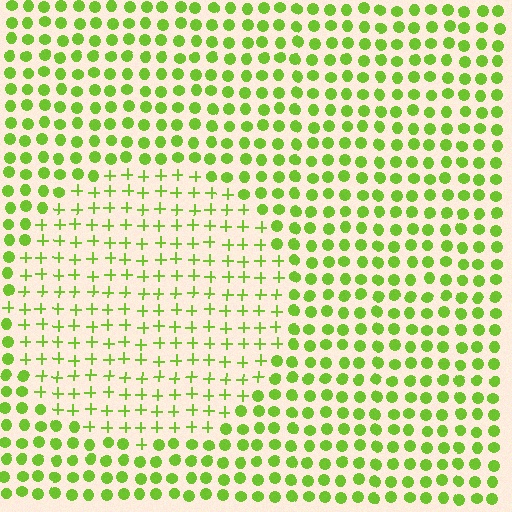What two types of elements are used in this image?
The image uses plus signs inside the circle region and circles outside it.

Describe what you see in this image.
The image is filled with small lime elements arranged in a uniform grid. A circle-shaped region contains plus signs, while the surrounding area contains circles. The boundary is defined purely by the change in element shape.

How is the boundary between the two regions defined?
The boundary is defined by a change in element shape: plus signs inside vs. circles outside. All elements share the same color and spacing.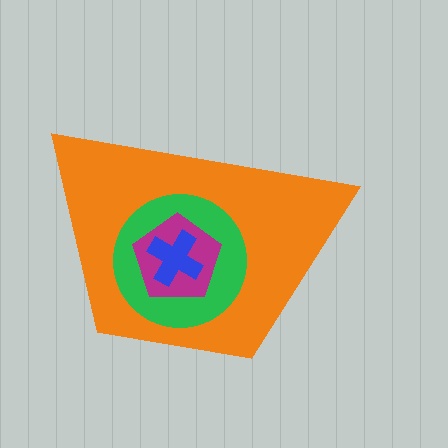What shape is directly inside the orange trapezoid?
The green circle.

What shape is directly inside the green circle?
The magenta pentagon.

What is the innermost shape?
The blue cross.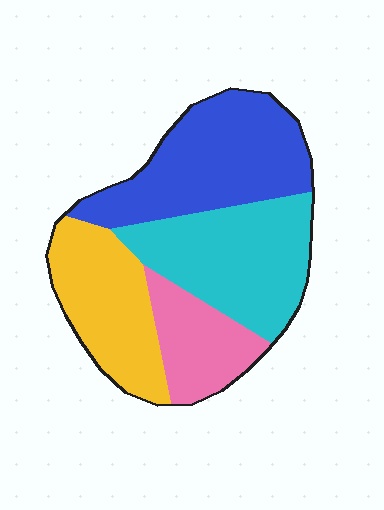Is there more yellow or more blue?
Blue.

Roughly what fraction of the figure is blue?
Blue covers roughly 30% of the figure.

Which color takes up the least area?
Pink, at roughly 15%.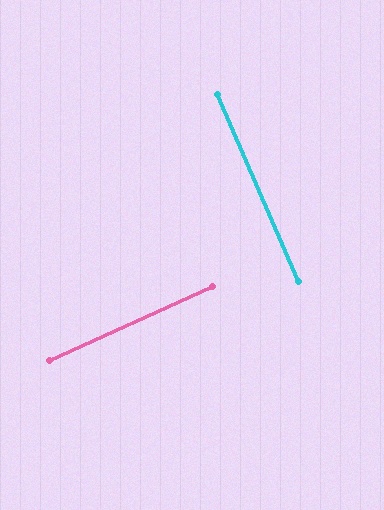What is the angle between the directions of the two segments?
Approximately 89 degrees.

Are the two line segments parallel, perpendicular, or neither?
Perpendicular — they meet at approximately 89°.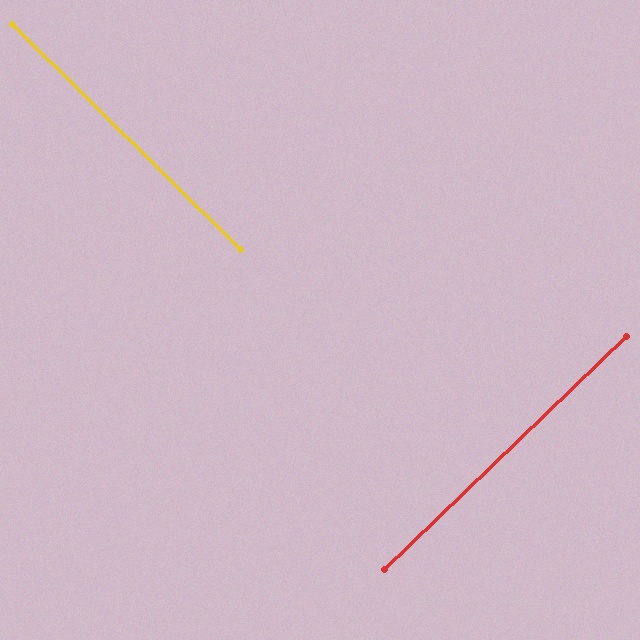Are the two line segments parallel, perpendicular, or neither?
Perpendicular — they meet at approximately 88°.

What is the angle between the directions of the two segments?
Approximately 88 degrees.